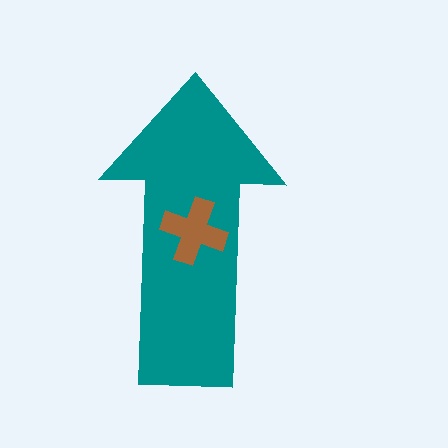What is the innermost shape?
The brown cross.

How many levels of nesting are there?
2.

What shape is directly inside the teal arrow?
The brown cross.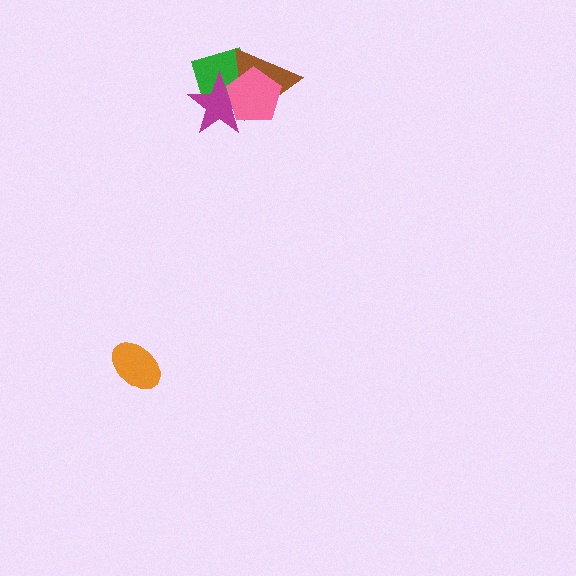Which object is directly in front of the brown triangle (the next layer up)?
The magenta star is directly in front of the brown triangle.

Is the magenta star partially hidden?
Yes, it is partially covered by another shape.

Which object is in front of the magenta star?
The pink pentagon is in front of the magenta star.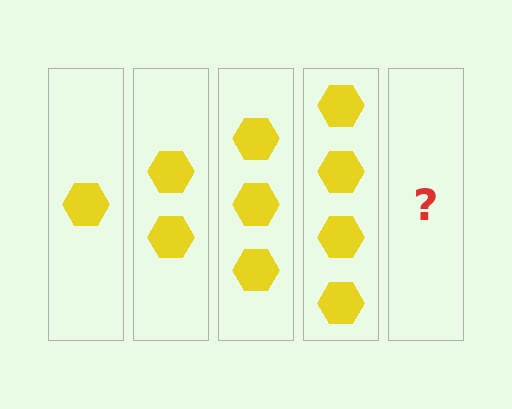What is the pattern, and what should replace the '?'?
The pattern is that each step adds one more hexagon. The '?' should be 5 hexagons.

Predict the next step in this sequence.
The next step is 5 hexagons.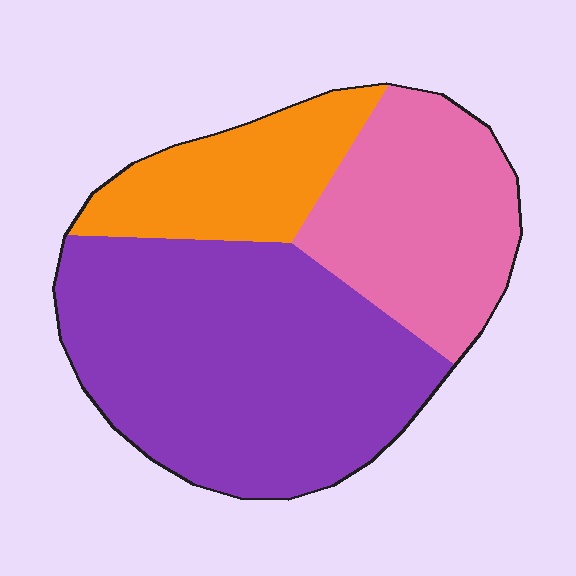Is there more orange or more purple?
Purple.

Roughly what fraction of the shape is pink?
Pink covers about 30% of the shape.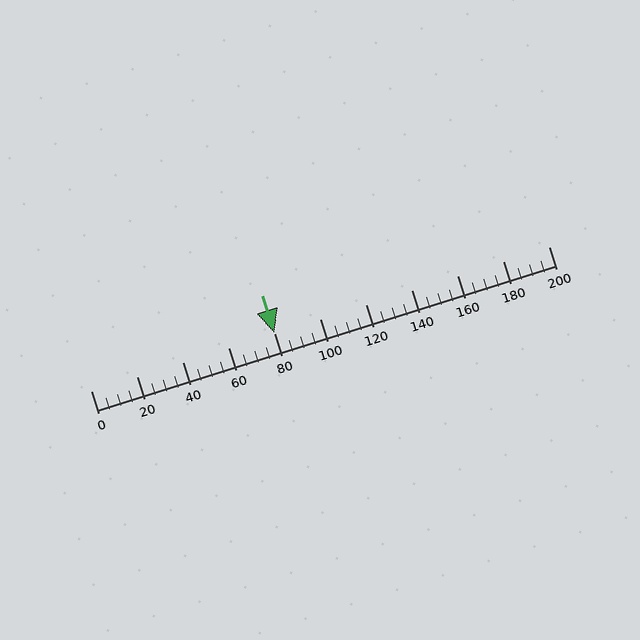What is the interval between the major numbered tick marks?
The major tick marks are spaced 20 units apart.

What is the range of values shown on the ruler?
The ruler shows values from 0 to 200.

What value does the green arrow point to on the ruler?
The green arrow points to approximately 80.